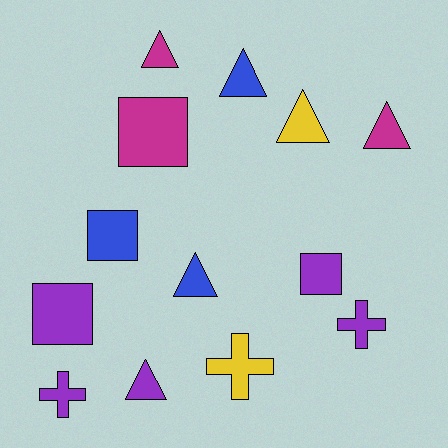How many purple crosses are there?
There are 2 purple crosses.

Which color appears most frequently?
Purple, with 5 objects.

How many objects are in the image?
There are 13 objects.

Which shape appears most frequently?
Triangle, with 6 objects.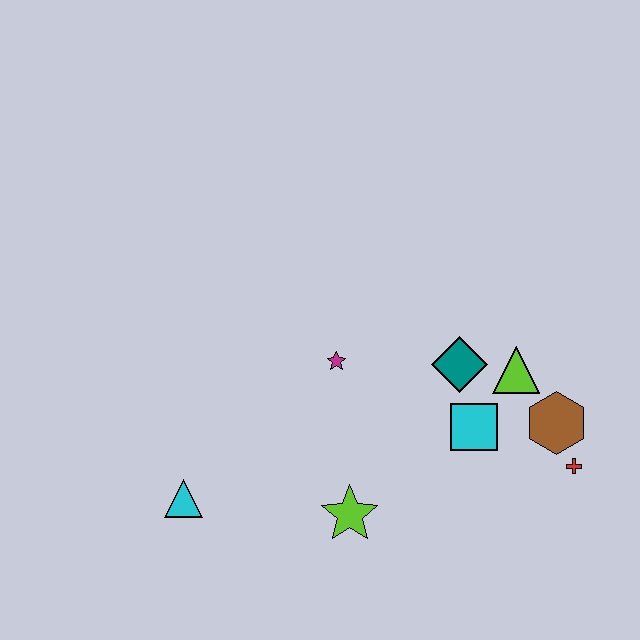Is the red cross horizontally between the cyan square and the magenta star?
No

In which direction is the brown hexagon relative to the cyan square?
The brown hexagon is to the right of the cyan square.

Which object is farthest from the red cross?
The cyan triangle is farthest from the red cross.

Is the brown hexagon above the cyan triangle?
Yes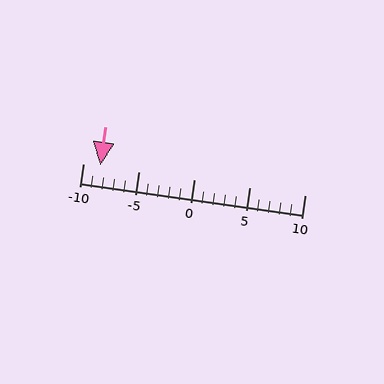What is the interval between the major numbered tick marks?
The major tick marks are spaced 5 units apart.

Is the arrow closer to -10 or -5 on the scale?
The arrow is closer to -10.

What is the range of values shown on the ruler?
The ruler shows values from -10 to 10.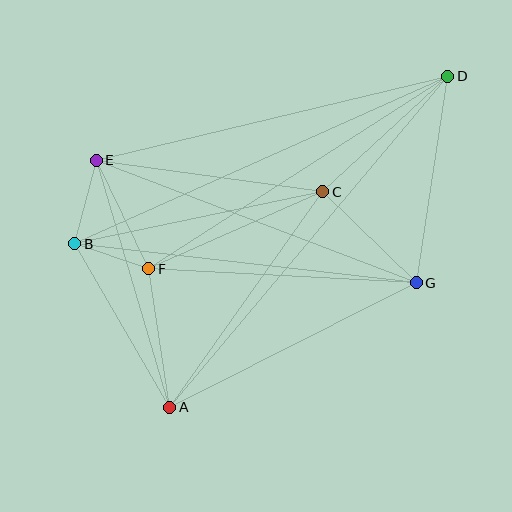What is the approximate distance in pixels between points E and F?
The distance between E and F is approximately 121 pixels.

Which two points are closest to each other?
Points B and F are closest to each other.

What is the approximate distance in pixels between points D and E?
The distance between D and E is approximately 361 pixels.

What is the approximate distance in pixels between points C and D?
The distance between C and D is approximately 170 pixels.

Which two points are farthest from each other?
Points A and D are farthest from each other.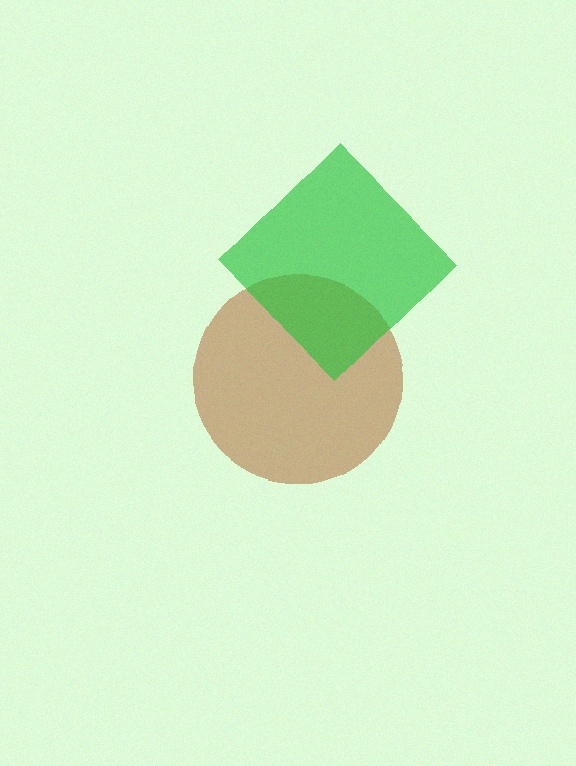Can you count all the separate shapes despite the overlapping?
Yes, there are 2 separate shapes.